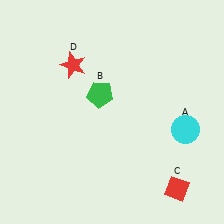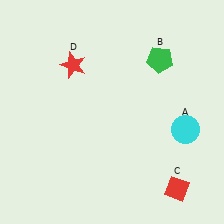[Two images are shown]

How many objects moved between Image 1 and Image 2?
1 object moved between the two images.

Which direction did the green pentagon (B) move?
The green pentagon (B) moved right.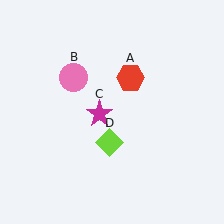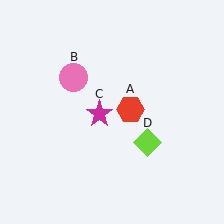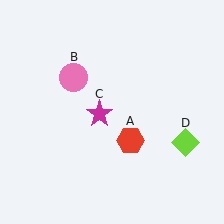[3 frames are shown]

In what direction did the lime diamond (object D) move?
The lime diamond (object D) moved right.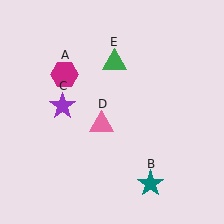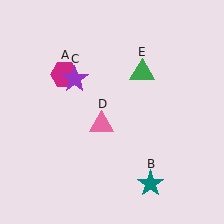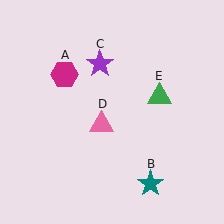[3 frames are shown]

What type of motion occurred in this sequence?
The purple star (object C), green triangle (object E) rotated clockwise around the center of the scene.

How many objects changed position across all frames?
2 objects changed position: purple star (object C), green triangle (object E).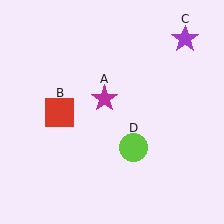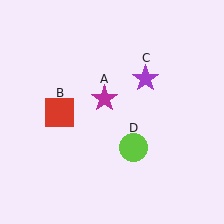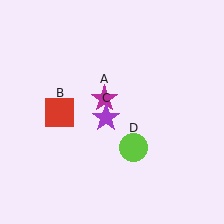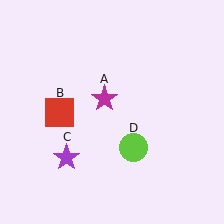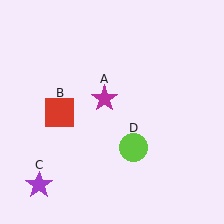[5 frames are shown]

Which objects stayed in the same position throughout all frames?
Magenta star (object A) and red square (object B) and lime circle (object D) remained stationary.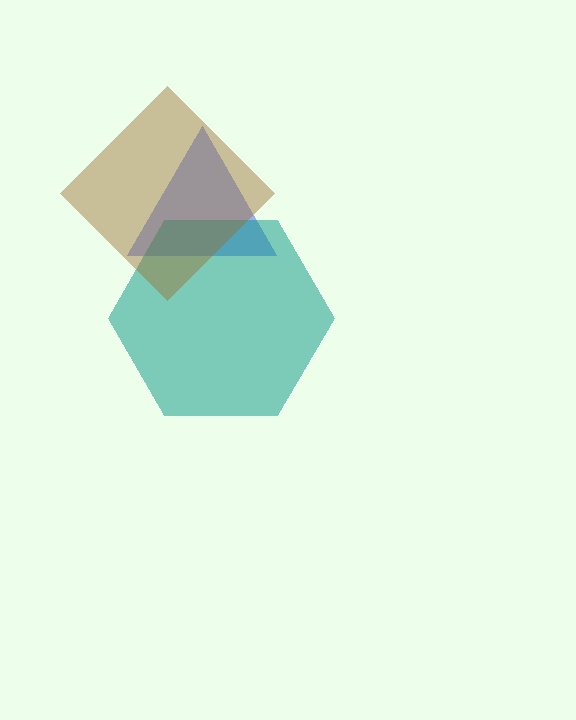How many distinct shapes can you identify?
There are 3 distinct shapes: a blue triangle, a teal hexagon, a brown diamond.